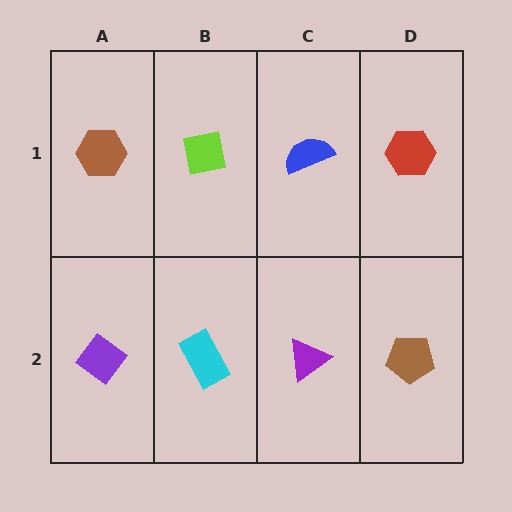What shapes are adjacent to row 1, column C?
A purple triangle (row 2, column C), a lime square (row 1, column B), a red hexagon (row 1, column D).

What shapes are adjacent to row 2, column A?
A brown hexagon (row 1, column A), a cyan rectangle (row 2, column B).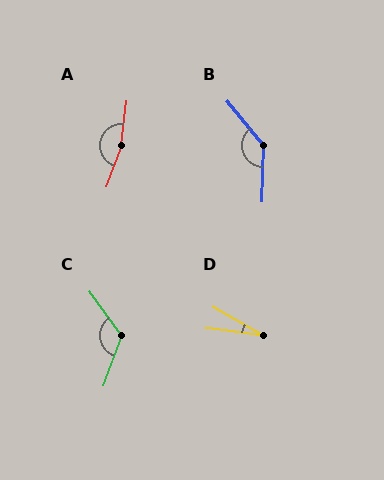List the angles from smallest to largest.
D (23°), C (123°), B (140°), A (166°).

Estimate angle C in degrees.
Approximately 123 degrees.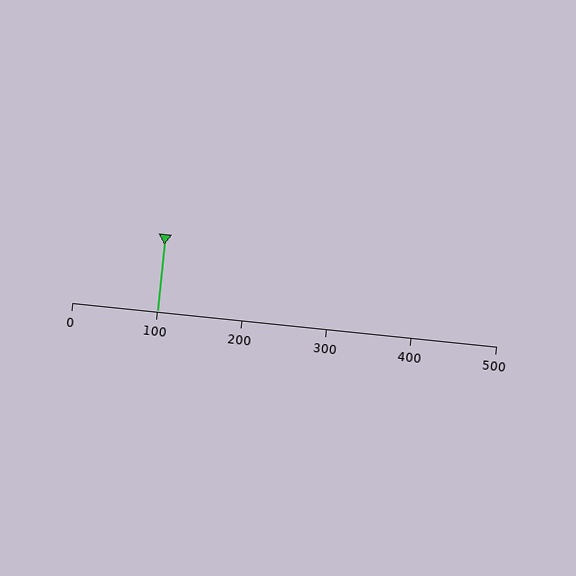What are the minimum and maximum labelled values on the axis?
The axis runs from 0 to 500.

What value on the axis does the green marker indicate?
The marker indicates approximately 100.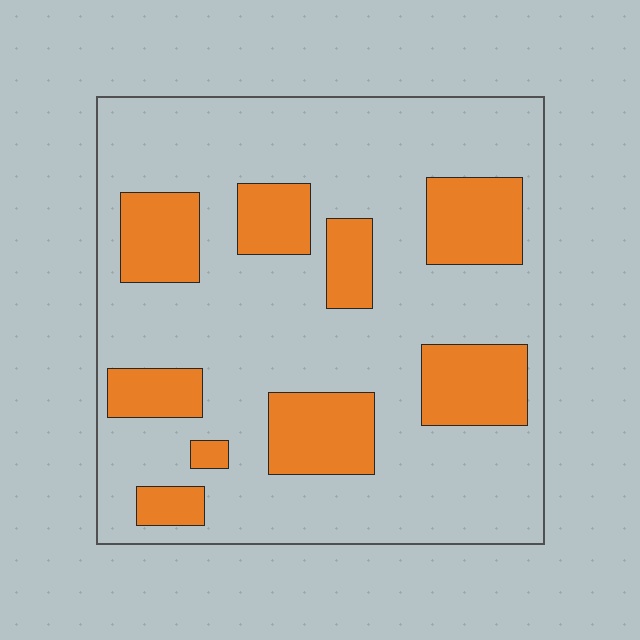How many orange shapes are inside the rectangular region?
9.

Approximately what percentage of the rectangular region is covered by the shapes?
Approximately 25%.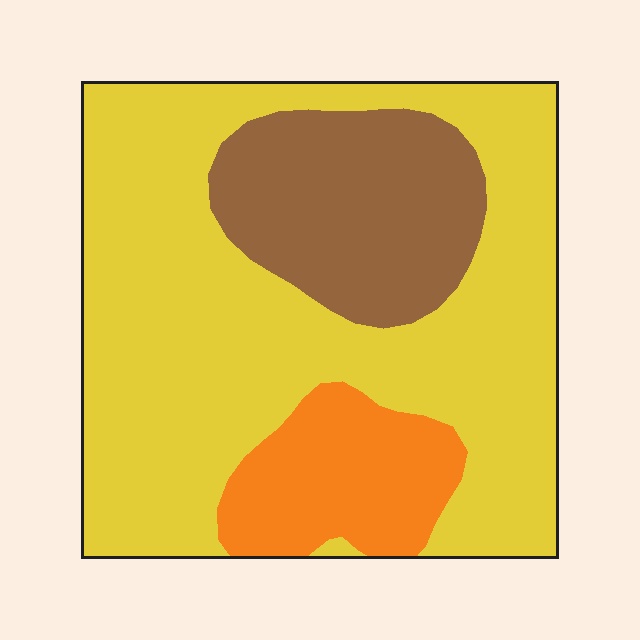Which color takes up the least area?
Orange, at roughly 15%.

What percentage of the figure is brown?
Brown takes up less than a quarter of the figure.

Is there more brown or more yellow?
Yellow.